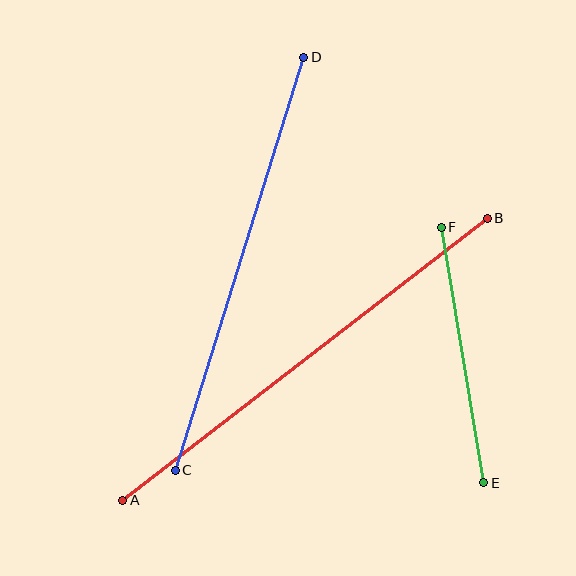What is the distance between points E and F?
The distance is approximately 259 pixels.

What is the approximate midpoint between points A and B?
The midpoint is at approximately (305, 359) pixels.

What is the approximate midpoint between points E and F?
The midpoint is at approximately (462, 355) pixels.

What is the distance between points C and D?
The distance is approximately 432 pixels.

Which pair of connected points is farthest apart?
Points A and B are farthest apart.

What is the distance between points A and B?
The distance is approximately 461 pixels.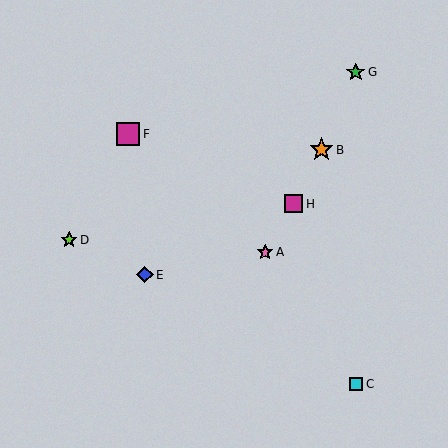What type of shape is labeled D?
Shape D is a lime star.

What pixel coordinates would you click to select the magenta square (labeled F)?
Click at (128, 134) to select the magenta square F.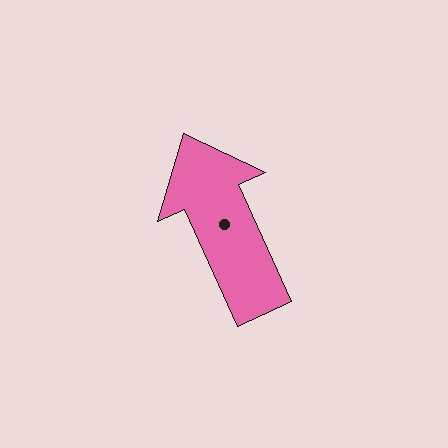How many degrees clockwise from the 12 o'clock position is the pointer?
Approximately 336 degrees.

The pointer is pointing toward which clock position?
Roughly 11 o'clock.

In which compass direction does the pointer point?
Northwest.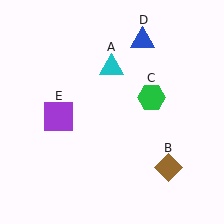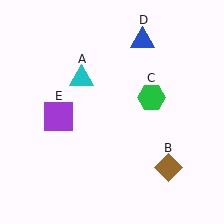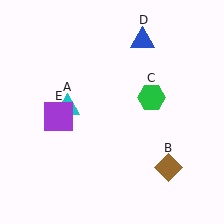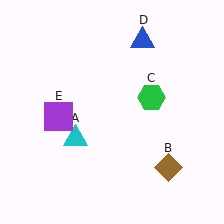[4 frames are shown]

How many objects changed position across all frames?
1 object changed position: cyan triangle (object A).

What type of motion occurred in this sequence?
The cyan triangle (object A) rotated counterclockwise around the center of the scene.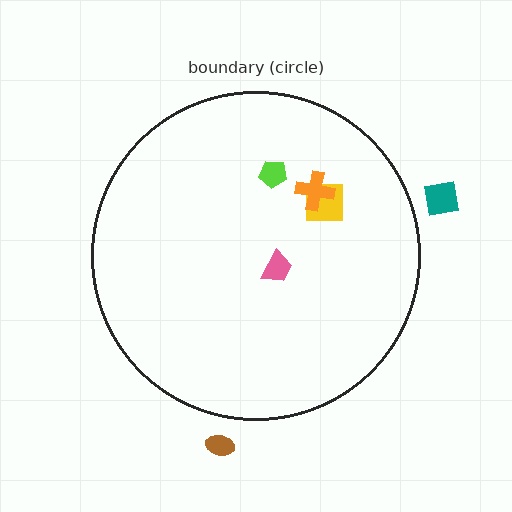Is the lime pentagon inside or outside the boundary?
Inside.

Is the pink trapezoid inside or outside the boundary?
Inside.